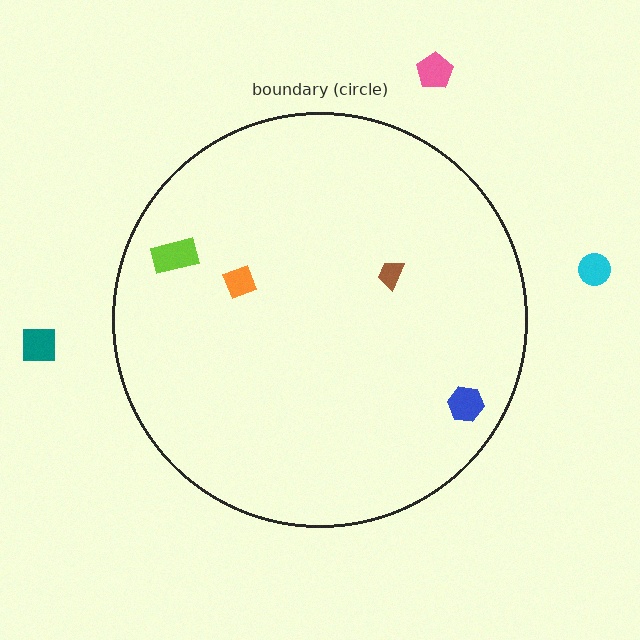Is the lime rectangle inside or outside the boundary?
Inside.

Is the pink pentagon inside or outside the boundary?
Outside.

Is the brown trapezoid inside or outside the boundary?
Inside.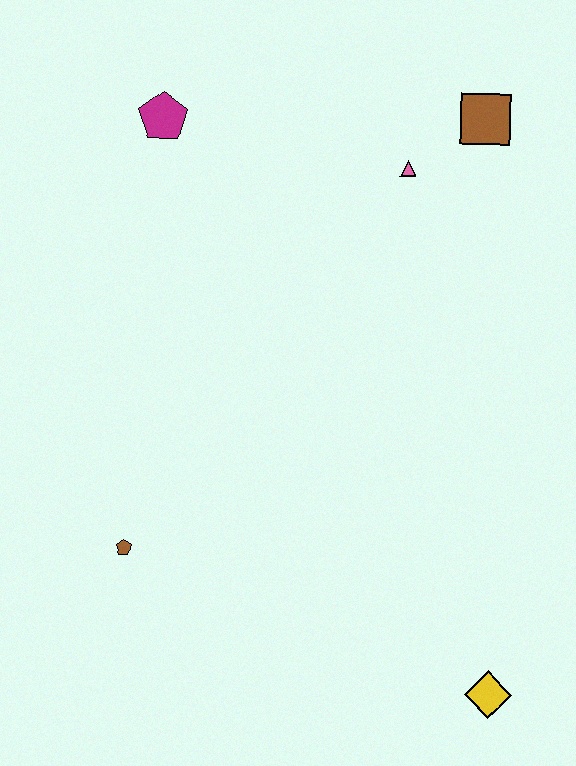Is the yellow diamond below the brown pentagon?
Yes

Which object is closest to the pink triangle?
The brown square is closest to the pink triangle.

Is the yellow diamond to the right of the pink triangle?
Yes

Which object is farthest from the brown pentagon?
The brown square is farthest from the brown pentagon.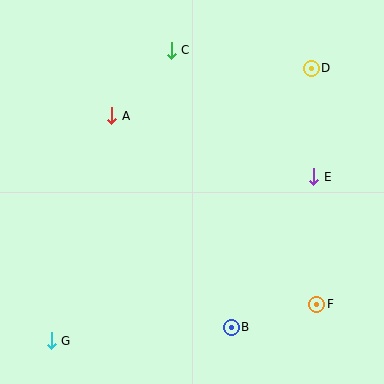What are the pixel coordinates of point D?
Point D is at (311, 68).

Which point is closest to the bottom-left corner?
Point G is closest to the bottom-left corner.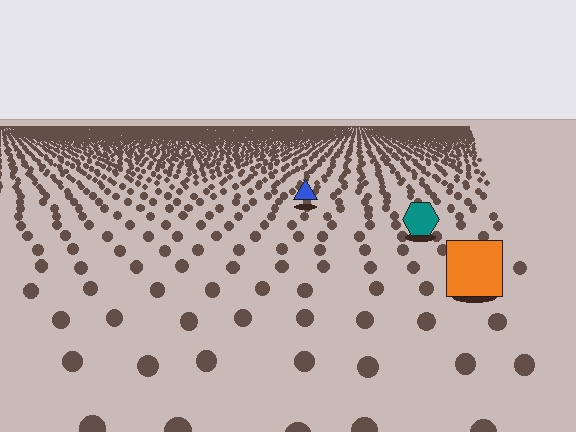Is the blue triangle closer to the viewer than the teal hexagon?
No. The teal hexagon is closer — you can tell from the texture gradient: the ground texture is coarser near it.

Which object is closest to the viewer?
The orange square is closest. The texture marks near it are larger and more spread out.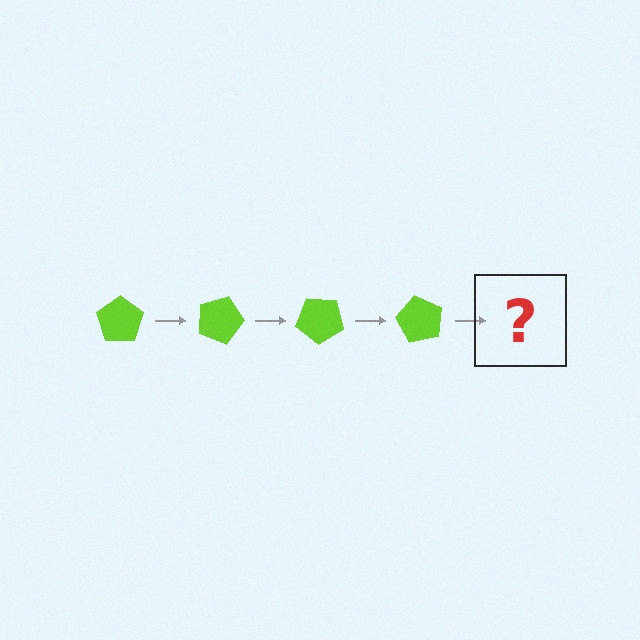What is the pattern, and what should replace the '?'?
The pattern is that the pentagon rotates 20 degrees each step. The '?' should be a lime pentagon rotated 80 degrees.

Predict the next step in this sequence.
The next step is a lime pentagon rotated 80 degrees.